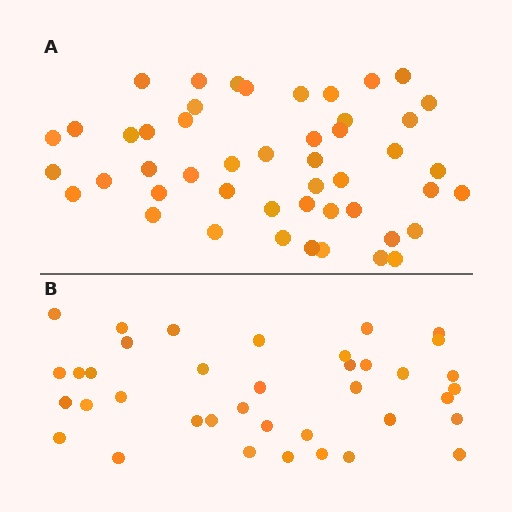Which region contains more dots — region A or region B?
Region A (the top region) has more dots.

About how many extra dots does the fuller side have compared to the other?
Region A has roughly 10 or so more dots than region B.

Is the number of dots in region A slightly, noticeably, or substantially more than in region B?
Region A has noticeably more, but not dramatically so. The ratio is roughly 1.3 to 1.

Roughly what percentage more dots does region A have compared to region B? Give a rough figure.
About 25% more.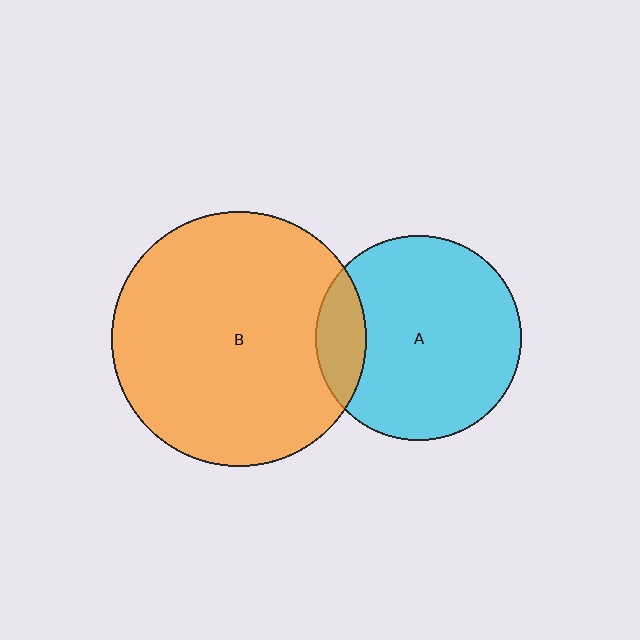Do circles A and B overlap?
Yes.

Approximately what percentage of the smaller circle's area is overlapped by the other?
Approximately 15%.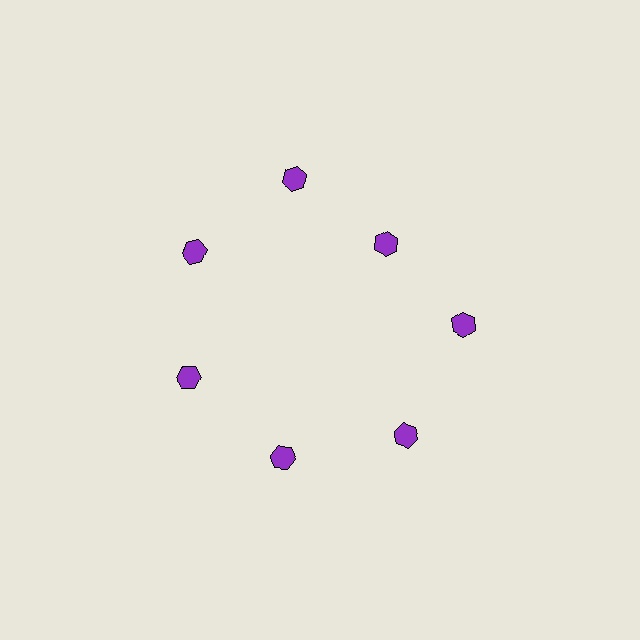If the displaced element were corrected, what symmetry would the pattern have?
It would have 7-fold rotational symmetry — the pattern would map onto itself every 51 degrees.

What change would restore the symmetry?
The symmetry would be restored by moving it outward, back onto the ring so that all 7 hexagons sit at equal angles and equal distance from the center.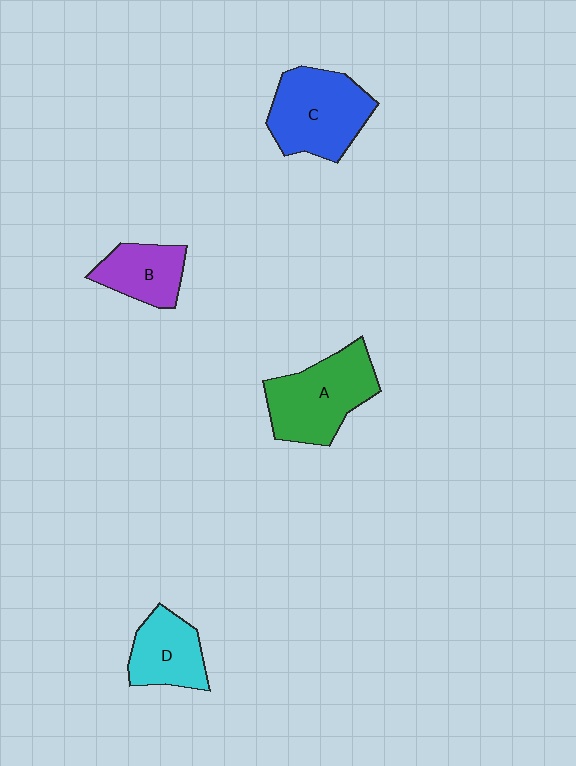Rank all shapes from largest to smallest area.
From largest to smallest: A (green), C (blue), D (cyan), B (purple).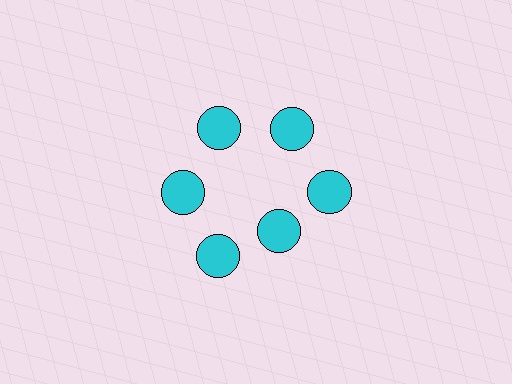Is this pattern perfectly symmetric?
No. The 6 cyan circles are arranged in a ring, but one element near the 5 o'clock position is pulled inward toward the center, breaking the 6-fold rotational symmetry.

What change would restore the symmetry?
The symmetry would be restored by moving it outward, back onto the ring so that all 6 circles sit at equal angles and equal distance from the center.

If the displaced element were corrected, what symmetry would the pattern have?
It would have 6-fold rotational symmetry — the pattern would map onto itself every 60 degrees.